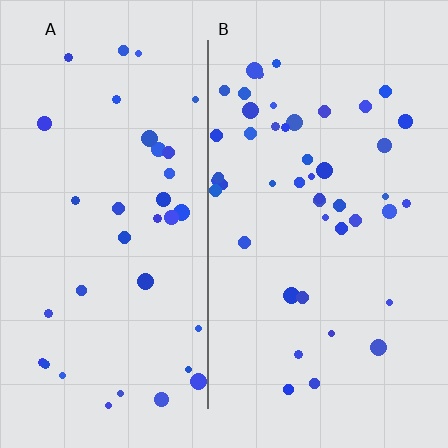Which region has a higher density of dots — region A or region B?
B (the right).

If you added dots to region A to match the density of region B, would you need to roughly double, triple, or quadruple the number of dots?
Approximately double.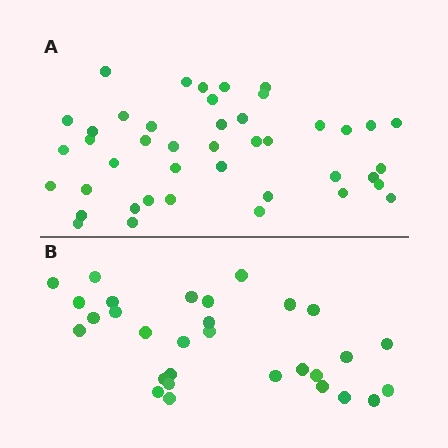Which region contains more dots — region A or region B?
Region A (the top region) has more dots.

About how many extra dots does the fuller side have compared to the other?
Region A has approximately 15 more dots than region B.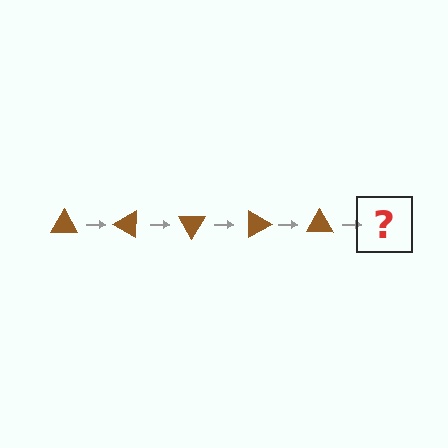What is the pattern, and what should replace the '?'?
The pattern is that the triangle rotates 30 degrees each step. The '?' should be a brown triangle rotated 150 degrees.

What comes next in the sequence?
The next element should be a brown triangle rotated 150 degrees.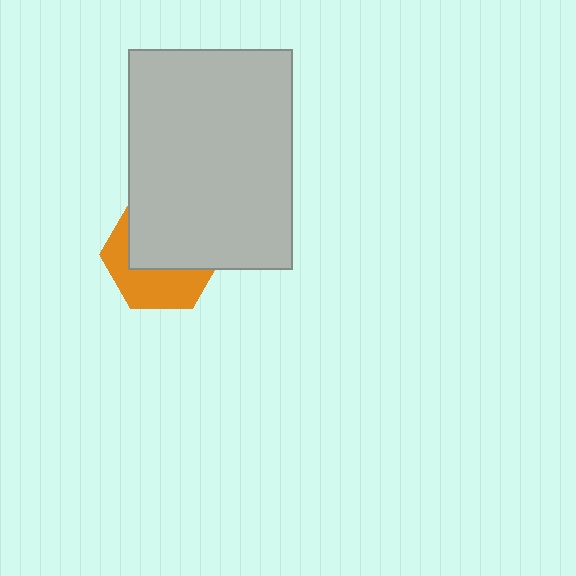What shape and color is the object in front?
The object in front is a light gray rectangle.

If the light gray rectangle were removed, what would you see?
You would see the complete orange hexagon.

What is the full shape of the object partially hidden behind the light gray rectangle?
The partially hidden object is an orange hexagon.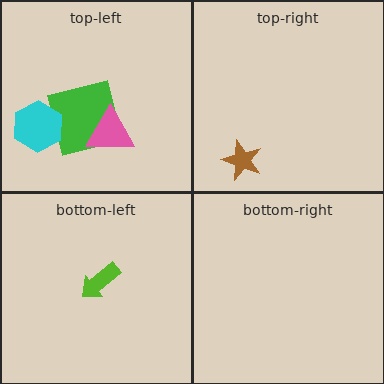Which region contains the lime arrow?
The bottom-left region.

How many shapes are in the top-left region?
3.